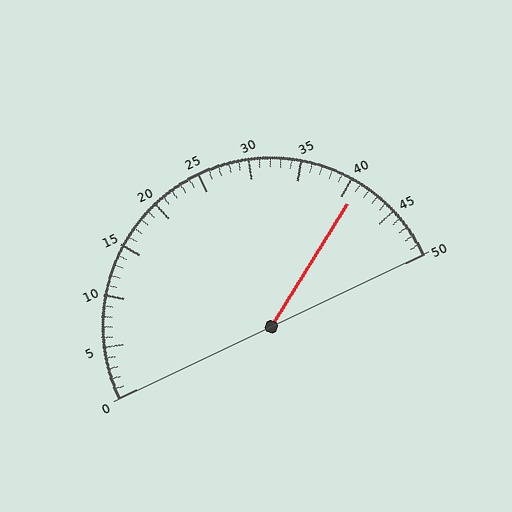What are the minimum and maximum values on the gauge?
The gauge ranges from 0 to 50.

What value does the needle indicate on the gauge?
The needle indicates approximately 41.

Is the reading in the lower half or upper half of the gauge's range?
The reading is in the upper half of the range (0 to 50).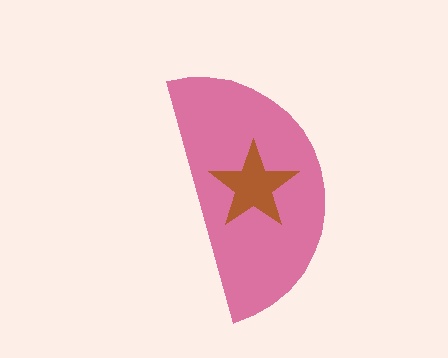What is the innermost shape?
The brown star.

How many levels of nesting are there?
2.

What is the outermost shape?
The pink semicircle.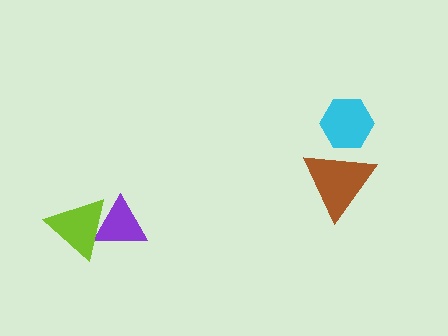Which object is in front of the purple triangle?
The lime triangle is in front of the purple triangle.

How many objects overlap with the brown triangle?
1 object overlaps with the brown triangle.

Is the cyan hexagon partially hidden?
Yes, it is partially covered by another shape.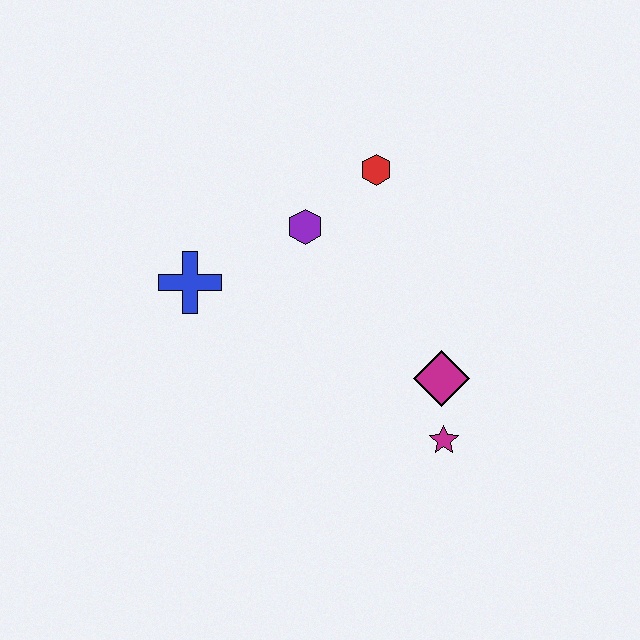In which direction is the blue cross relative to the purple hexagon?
The blue cross is to the left of the purple hexagon.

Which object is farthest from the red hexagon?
The magenta star is farthest from the red hexagon.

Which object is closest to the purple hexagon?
The red hexagon is closest to the purple hexagon.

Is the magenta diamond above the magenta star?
Yes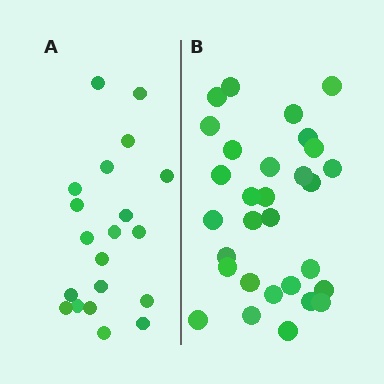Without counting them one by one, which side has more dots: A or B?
Region B (the right region) has more dots.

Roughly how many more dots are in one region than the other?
Region B has roughly 10 or so more dots than region A.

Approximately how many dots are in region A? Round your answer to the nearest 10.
About 20 dots.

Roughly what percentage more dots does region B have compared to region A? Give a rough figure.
About 50% more.